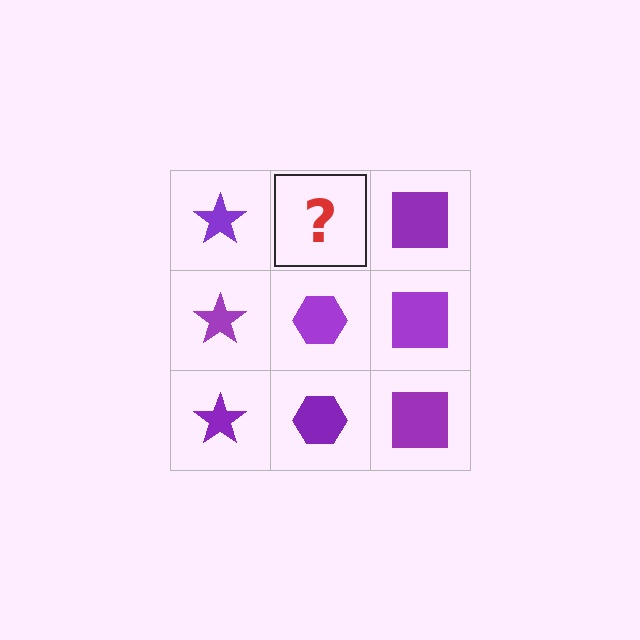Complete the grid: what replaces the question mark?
The question mark should be replaced with a purple hexagon.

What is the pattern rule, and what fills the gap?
The rule is that each column has a consistent shape. The gap should be filled with a purple hexagon.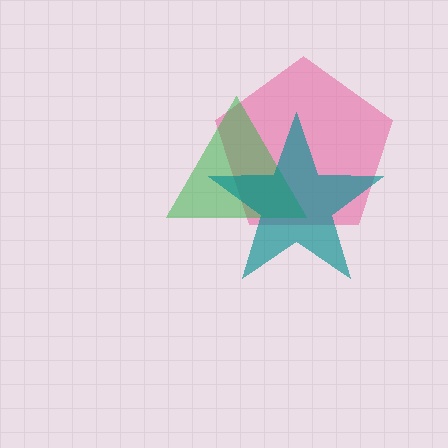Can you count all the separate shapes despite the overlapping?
Yes, there are 3 separate shapes.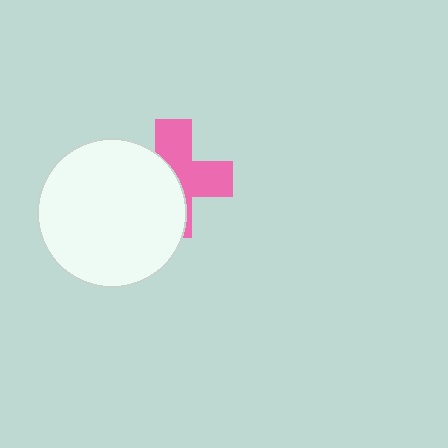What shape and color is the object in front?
The object in front is a white circle.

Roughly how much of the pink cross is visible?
About half of it is visible (roughly 50%).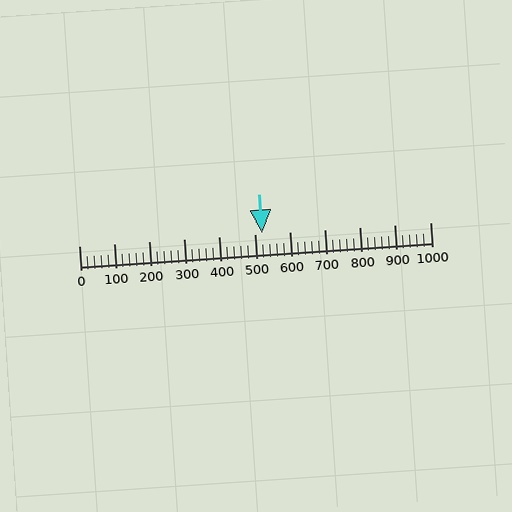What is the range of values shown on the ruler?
The ruler shows values from 0 to 1000.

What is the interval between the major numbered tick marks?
The major tick marks are spaced 100 units apart.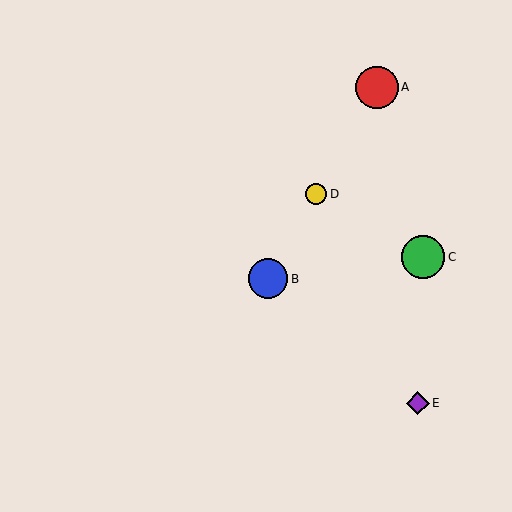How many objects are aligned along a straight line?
3 objects (A, B, D) are aligned along a straight line.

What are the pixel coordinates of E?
Object E is at (418, 403).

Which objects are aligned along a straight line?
Objects A, B, D are aligned along a straight line.